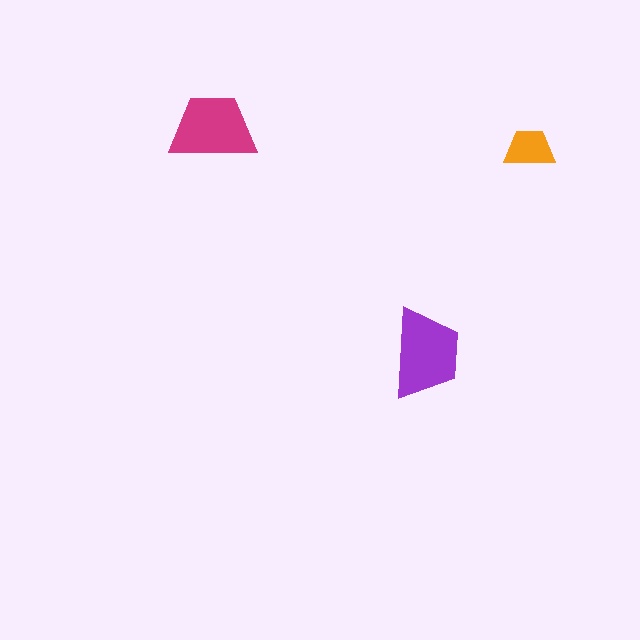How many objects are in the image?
There are 3 objects in the image.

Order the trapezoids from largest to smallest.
the purple one, the magenta one, the orange one.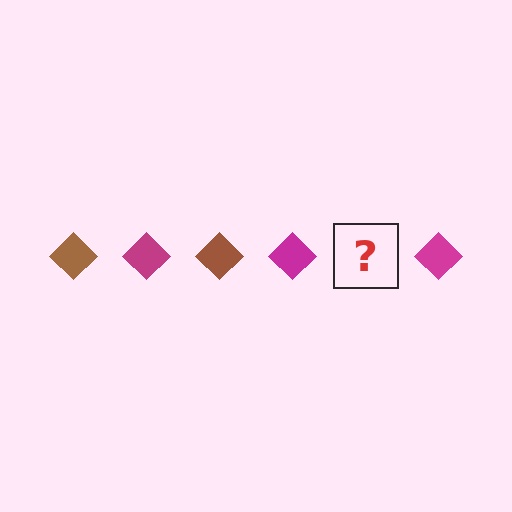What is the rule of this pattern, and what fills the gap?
The rule is that the pattern cycles through brown, magenta diamonds. The gap should be filled with a brown diamond.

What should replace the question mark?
The question mark should be replaced with a brown diamond.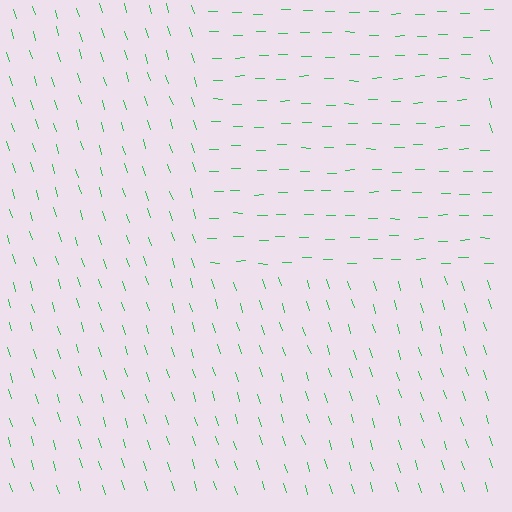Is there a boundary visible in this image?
Yes, there is a texture boundary formed by a change in line orientation.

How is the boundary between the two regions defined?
The boundary is defined purely by a change in line orientation (approximately 73 degrees difference). All lines are the same color and thickness.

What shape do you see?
I see a rectangle.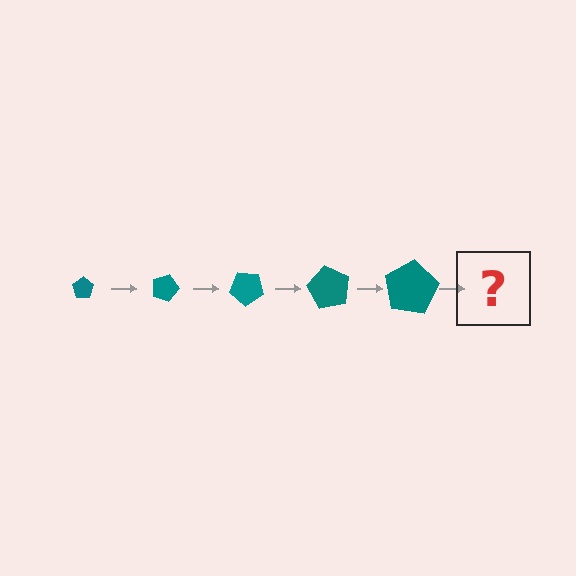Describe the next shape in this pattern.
It should be a pentagon, larger than the previous one and rotated 100 degrees from the start.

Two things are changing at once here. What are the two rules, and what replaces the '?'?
The two rules are that the pentagon grows larger each step and it rotates 20 degrees each step. The '?' should be a pentagon, larger than the previous one and rotated 100 degrees from the start.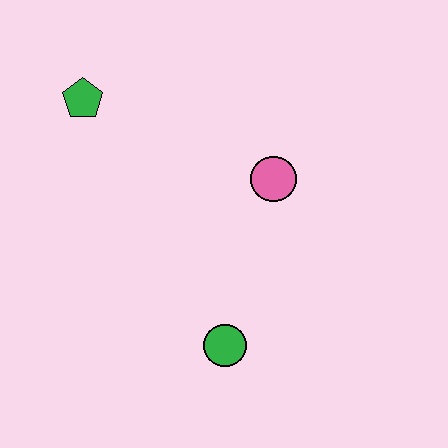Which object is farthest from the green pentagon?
The green circle is farthest from the green pentagon.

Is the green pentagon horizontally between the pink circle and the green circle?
No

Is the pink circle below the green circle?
No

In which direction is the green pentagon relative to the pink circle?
The green pentagon is to the left of the pink circle.